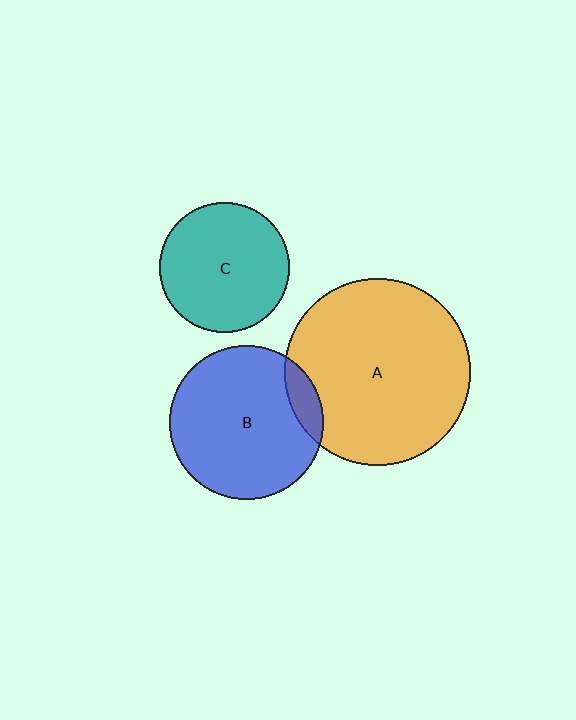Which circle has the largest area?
Circle A (orange).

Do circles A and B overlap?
Yes.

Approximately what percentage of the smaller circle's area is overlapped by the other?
Approximately 10%.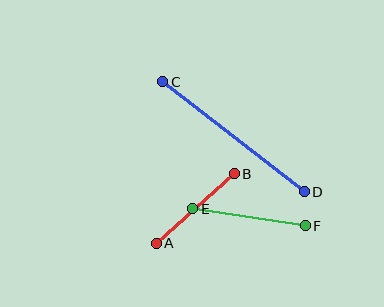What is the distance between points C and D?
The distance is approximately 179 pixels.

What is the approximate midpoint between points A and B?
The midpoint is at approximately (195, 208) pixels.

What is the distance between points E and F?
The distance is approximately 114 pixels.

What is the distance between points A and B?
The distance is approximately 104 pixels.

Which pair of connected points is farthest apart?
Points C and D are farthest apart.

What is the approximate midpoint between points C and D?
The midpoint is at approximately (234, 137) pixels.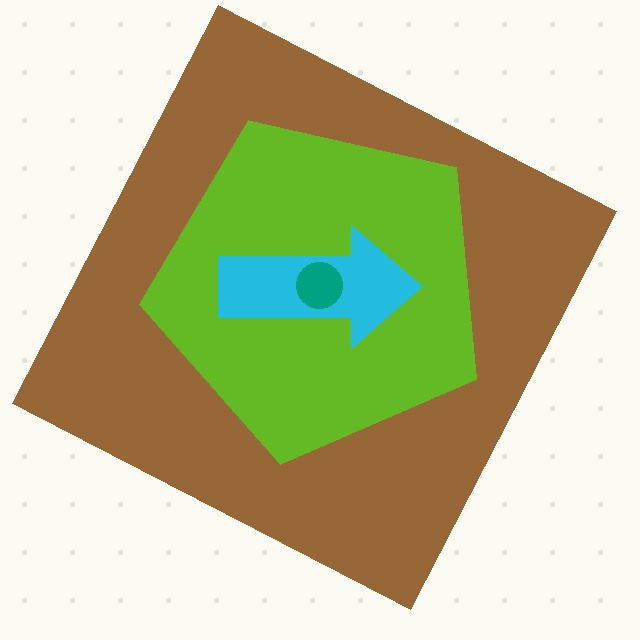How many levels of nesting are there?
4.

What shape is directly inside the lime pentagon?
The cyan arrow.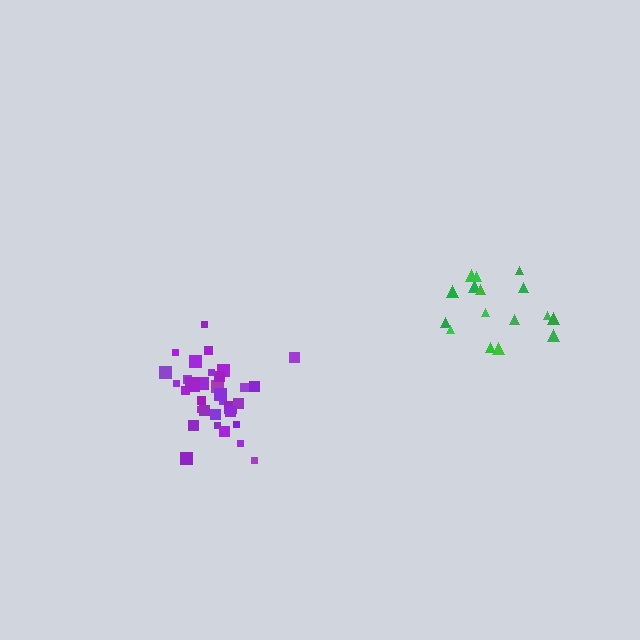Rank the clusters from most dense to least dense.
purple, green.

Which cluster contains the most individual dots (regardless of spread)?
Purple (33).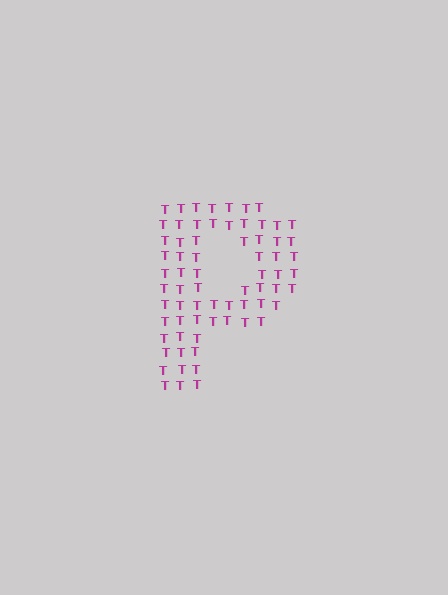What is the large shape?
The large shape is the letter P.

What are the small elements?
The small elements are letter T's.